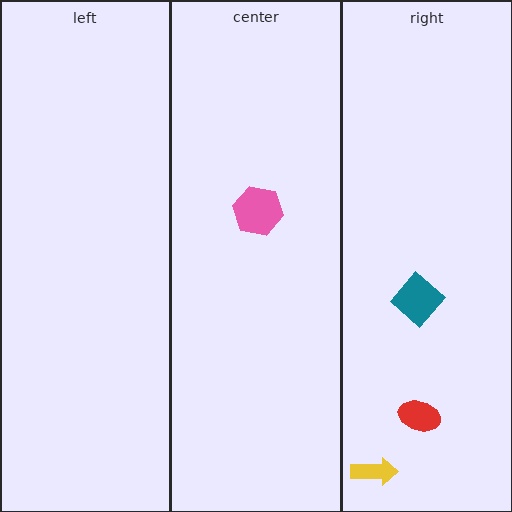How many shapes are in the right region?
3.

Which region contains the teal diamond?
The right region.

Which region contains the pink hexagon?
The center region.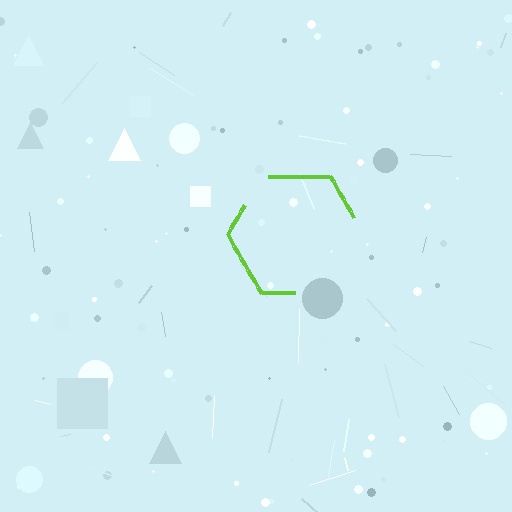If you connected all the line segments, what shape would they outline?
They would outline a hexagon.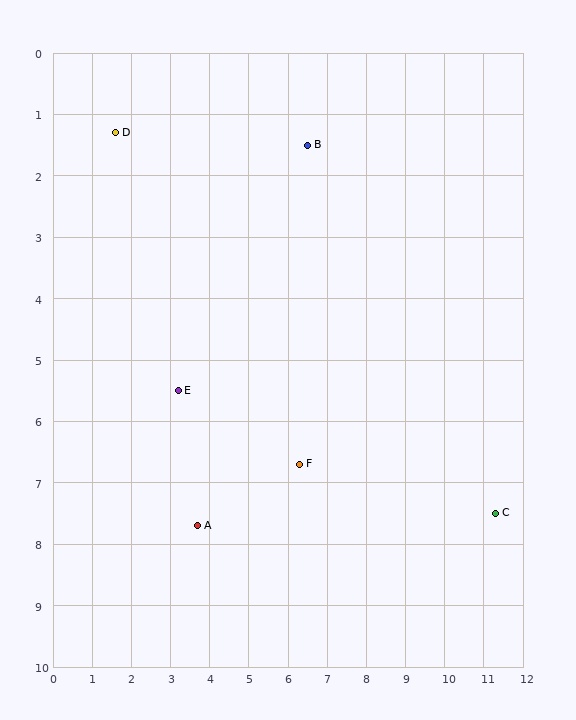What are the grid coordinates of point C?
Point C is at approximately (11.3, 7.5).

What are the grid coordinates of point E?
Point E is at approximately (3.2, 5.5).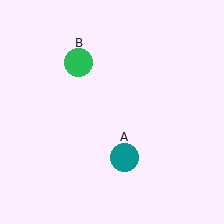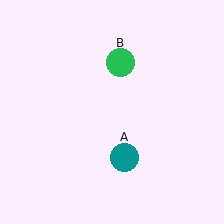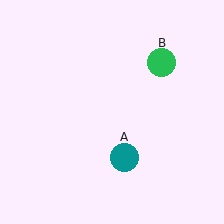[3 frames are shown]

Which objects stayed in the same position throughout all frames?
Teal circle (object A) remained stationary.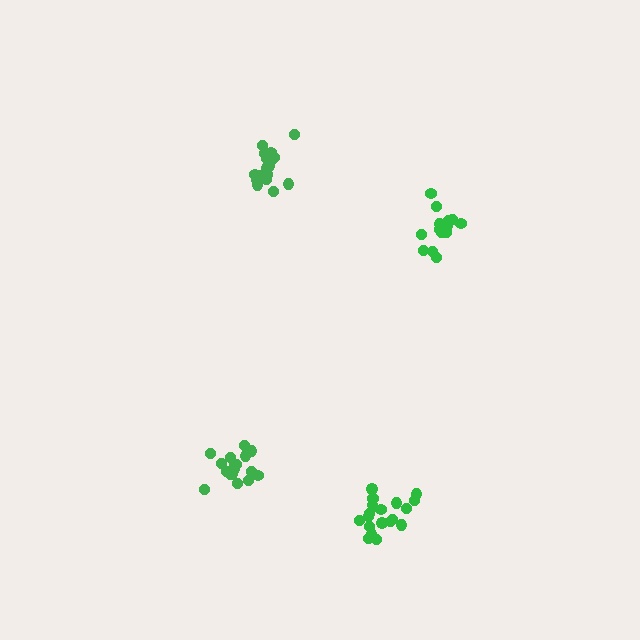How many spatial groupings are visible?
There are 4 spatial groupings.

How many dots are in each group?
Group 1: 18 dots, Group 2: 17 dots, Group 3: 16 dots, Group 4: 19 dots (70 total).